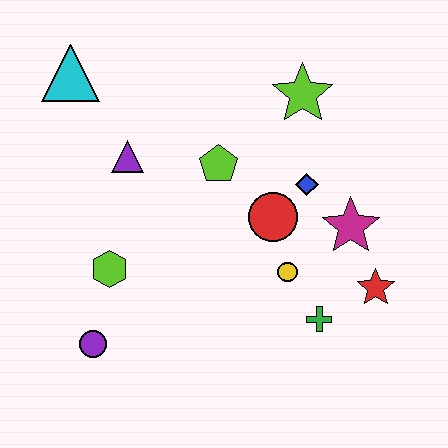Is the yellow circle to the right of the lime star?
No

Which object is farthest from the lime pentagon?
The purple circle is farthest from the lime pentagon.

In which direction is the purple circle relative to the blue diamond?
The purple circle is to the left of the blue diamond.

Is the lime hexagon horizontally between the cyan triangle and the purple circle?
No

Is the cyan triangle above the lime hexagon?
Yes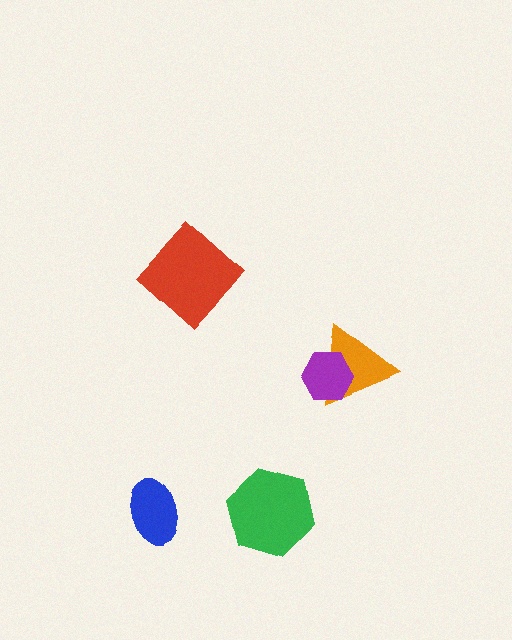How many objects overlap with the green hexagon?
0 objects overlap with the green hexagon.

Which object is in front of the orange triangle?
The purple hexagon is in front of the orange triangle.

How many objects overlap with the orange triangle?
1 object overlaps with the orange triangle.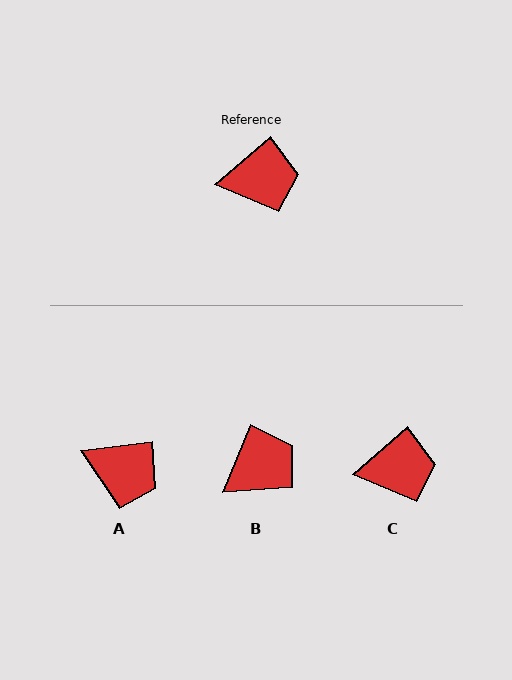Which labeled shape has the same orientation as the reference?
C.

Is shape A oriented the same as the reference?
No, it is off by about 33 degrees.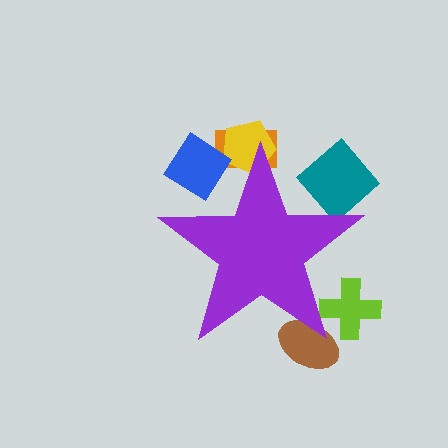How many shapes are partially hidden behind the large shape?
6 shapes are partially hidden.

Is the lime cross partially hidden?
Yes, the lime cross is partially hidden behind the purple star.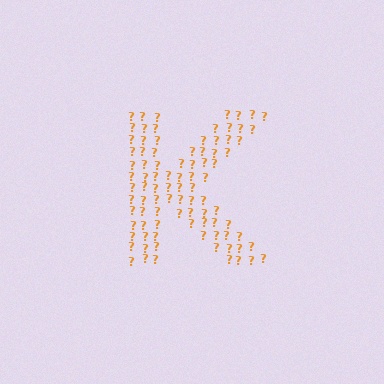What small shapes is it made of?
It is made of small question marks.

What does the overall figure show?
The overall figure shows the letter K.